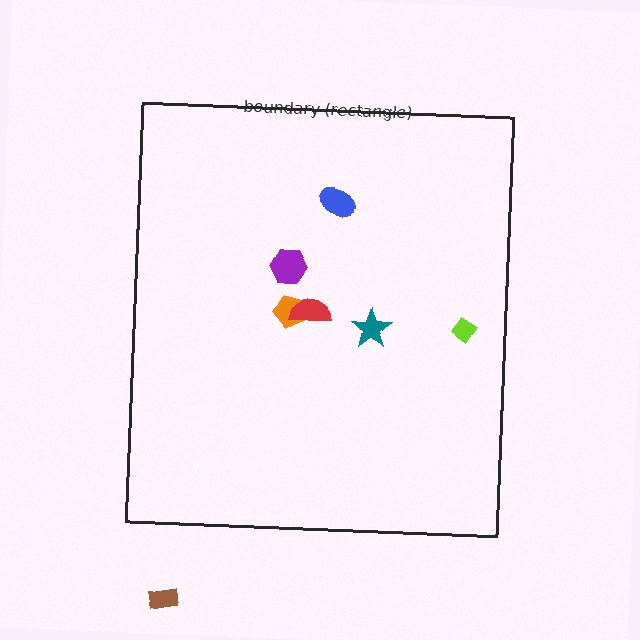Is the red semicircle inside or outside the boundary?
Inside.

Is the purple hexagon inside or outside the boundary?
Inside.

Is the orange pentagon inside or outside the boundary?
Inside.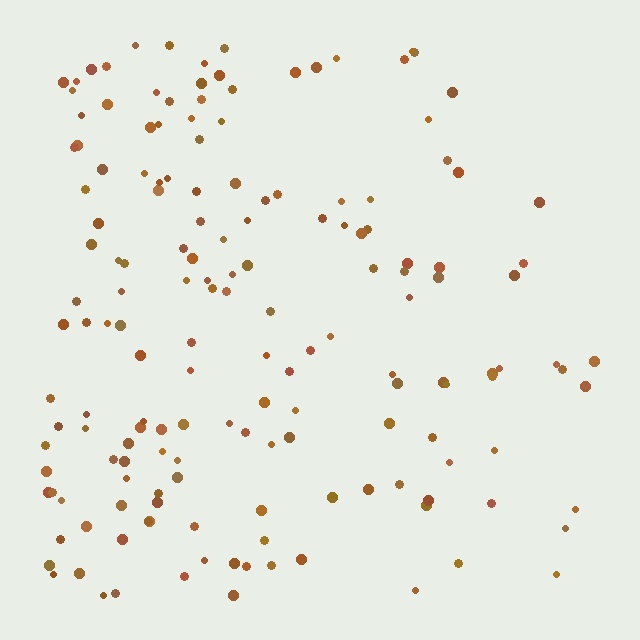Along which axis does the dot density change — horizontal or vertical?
Horizontal.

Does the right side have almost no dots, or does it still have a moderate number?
Still a moderate number, just noticeably fewer than the left.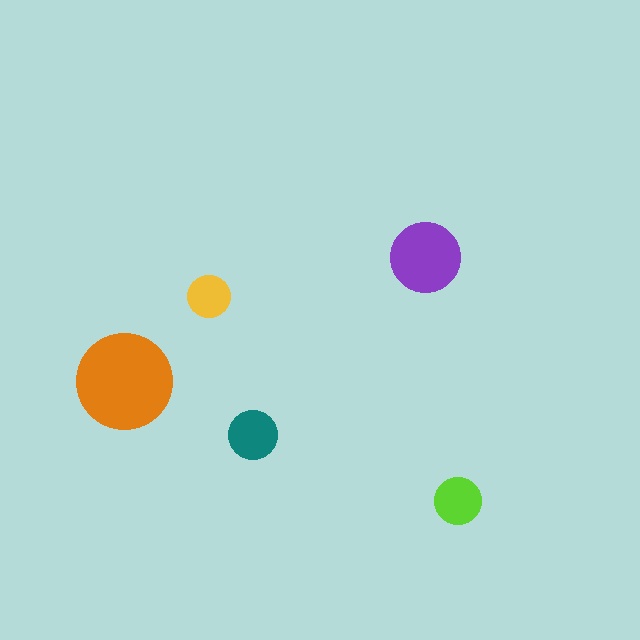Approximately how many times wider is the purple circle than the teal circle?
About 1.5 times wider.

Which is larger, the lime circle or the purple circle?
The purple one.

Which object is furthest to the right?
The lime circle is rightmost.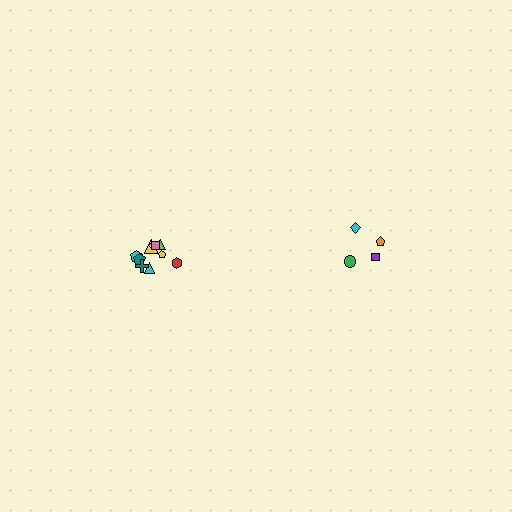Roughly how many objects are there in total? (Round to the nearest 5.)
Roughly 15 objects in total.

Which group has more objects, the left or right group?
The left group.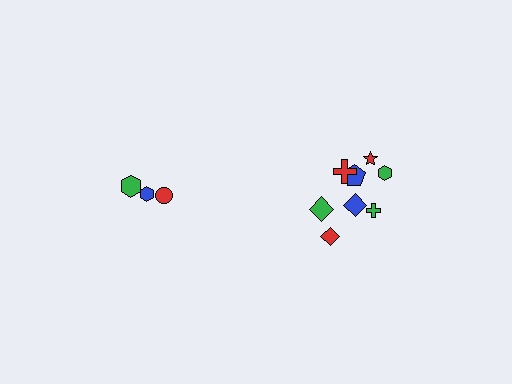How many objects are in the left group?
There are 3 objects.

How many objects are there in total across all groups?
There are 11 objects.